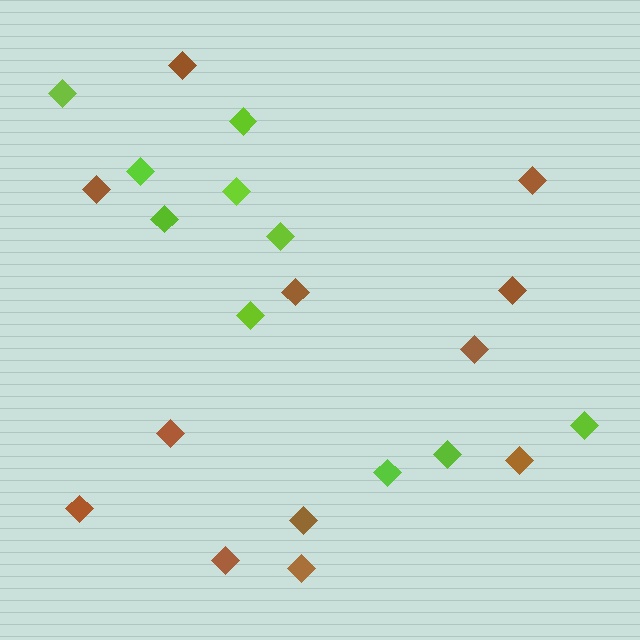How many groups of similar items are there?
There are 2 groups: one group of lime diamonds (10) and one group of brown diamonds (12).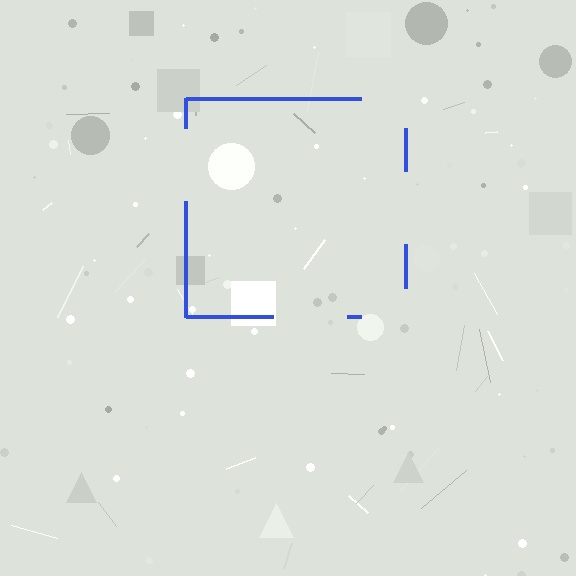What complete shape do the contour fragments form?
The contour fragments form a square.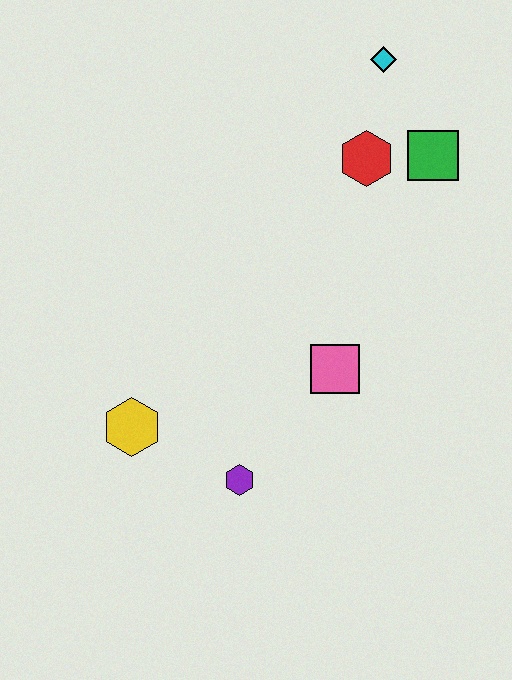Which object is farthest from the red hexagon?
The yellow hexagon is farthest from the red hexagon.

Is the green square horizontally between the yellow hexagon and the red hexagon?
No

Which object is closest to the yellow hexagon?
The purple hexagon is closest to the yellow hexagon.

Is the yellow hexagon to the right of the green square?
No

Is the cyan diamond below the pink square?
No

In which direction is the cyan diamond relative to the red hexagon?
The cyan diamond is above the red hexagon.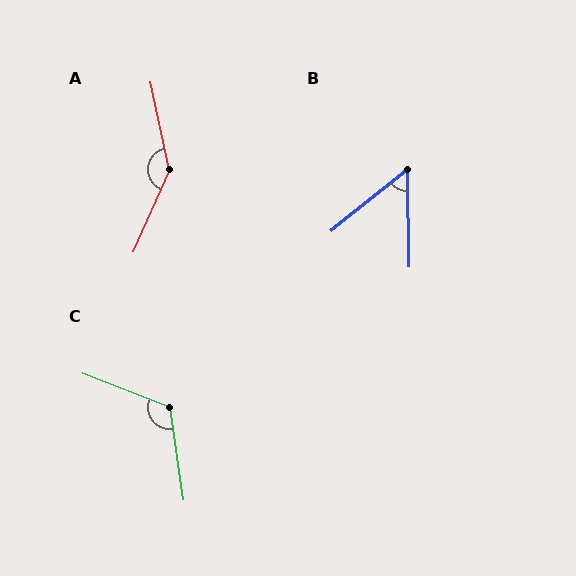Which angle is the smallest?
B, at approximately 52 degrees.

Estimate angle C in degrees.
Approximately 120 degrees.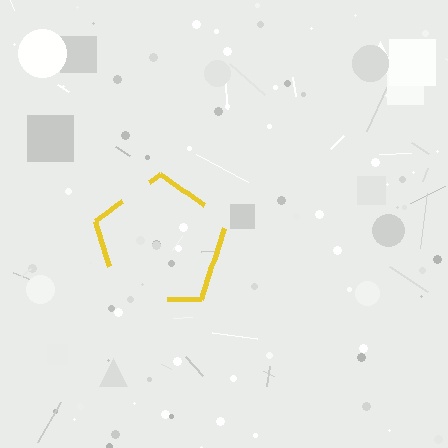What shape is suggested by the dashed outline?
The dashed outline suggests a pentagon.